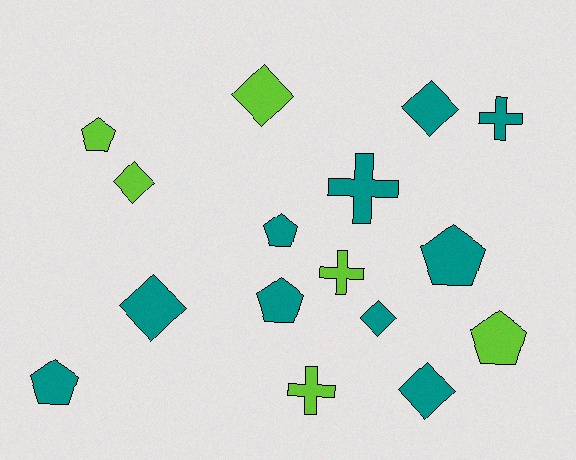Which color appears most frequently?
Teal, with 10 objects.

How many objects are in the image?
There are 16 objects.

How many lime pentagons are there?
There are 2 lime pentagons.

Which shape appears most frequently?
Diamond, with 6 objects.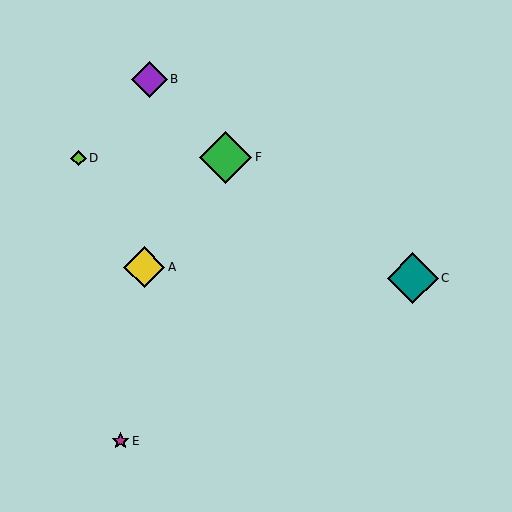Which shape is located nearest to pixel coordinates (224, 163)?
The green diamond (labeled F) at (226, 157) is nearest to that location.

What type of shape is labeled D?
Shape D is a lime diamond.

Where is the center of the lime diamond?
The center of the lime diamond is at (78, 158).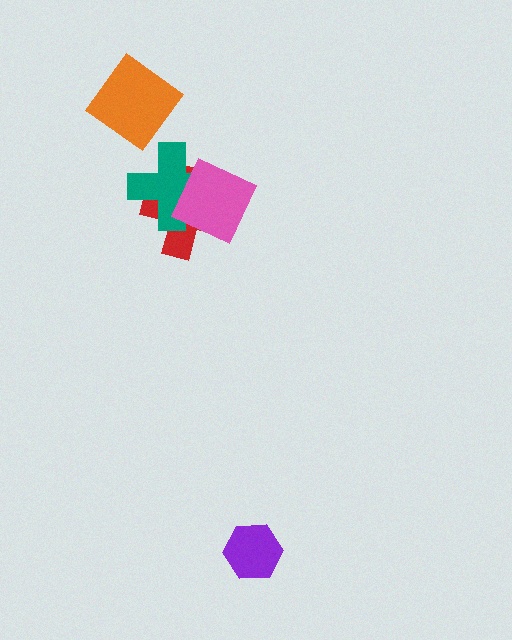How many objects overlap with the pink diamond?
2 objects overlap with the pink diamond.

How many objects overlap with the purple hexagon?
0 objects overlap with the purple hexagon.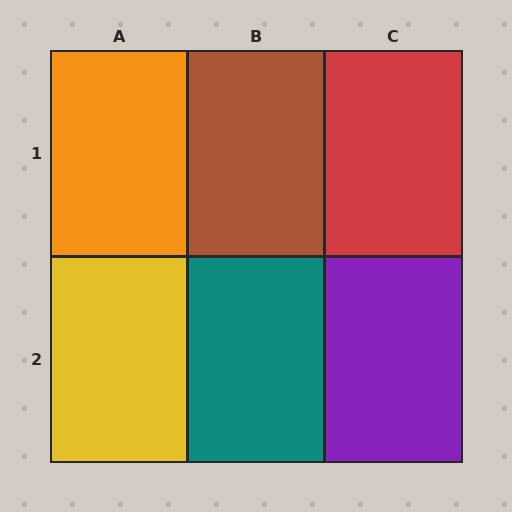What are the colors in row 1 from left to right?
Orange, brown, red.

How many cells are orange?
1 cell is orange.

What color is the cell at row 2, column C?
Purple.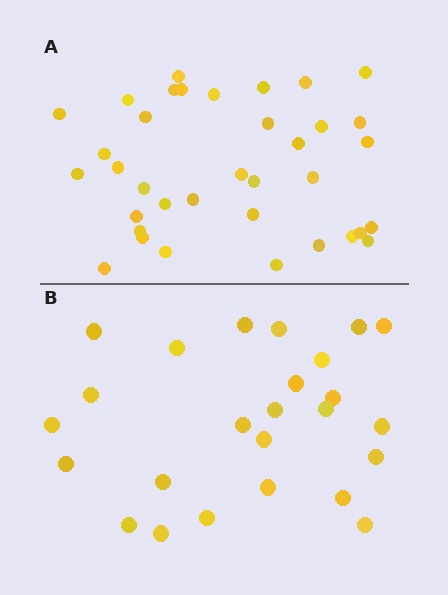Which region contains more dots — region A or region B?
Region A (the top region) has more dots.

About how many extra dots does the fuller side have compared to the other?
Region A has roughly 12 or so more dots than region B.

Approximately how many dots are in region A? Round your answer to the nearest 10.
About 40 dots. (The exact count is 36, which rounds to 40.)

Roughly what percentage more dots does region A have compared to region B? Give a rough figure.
About 45% more.